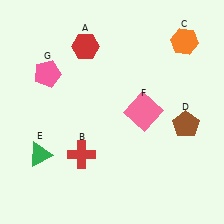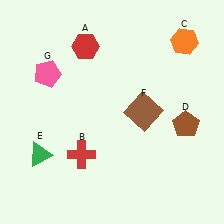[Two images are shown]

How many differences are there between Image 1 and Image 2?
There is 1 difference between the two images.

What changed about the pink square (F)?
In Image 1, F is pink. In Image 2, it changed to brown.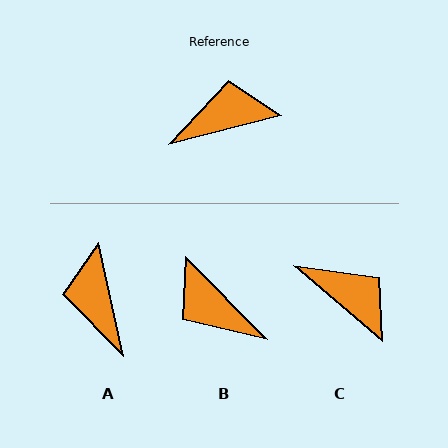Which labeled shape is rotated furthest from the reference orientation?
B, about 120 degrees away.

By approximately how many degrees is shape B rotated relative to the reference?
Approximately 120 degrees counter-clockwise.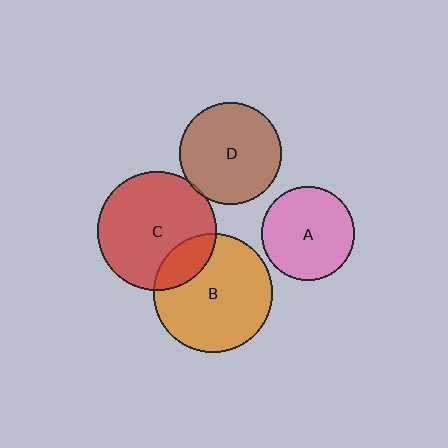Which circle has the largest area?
Circle C (red).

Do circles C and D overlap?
Yes.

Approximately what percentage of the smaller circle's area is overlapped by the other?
Approximately 5%.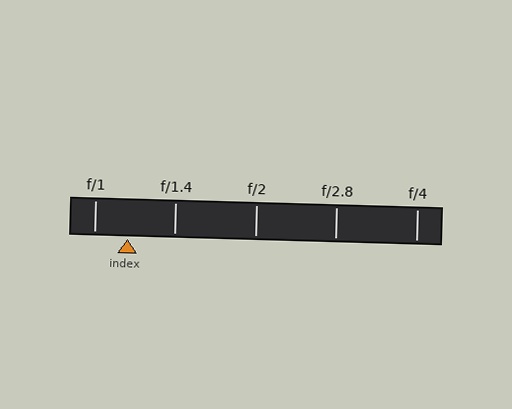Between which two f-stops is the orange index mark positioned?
The index mark is between f/1 and f/1.4.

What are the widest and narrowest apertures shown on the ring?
The widest aperture shown is f/1 and the narrowest is f/4.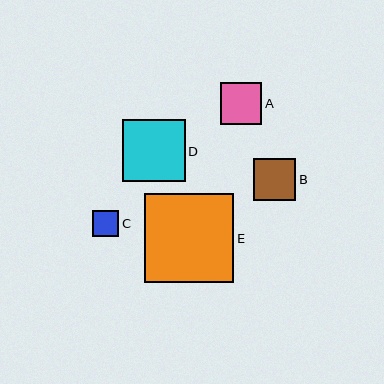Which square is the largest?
Square E is the largest with a size of approximately 89 pixels.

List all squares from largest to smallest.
From largest to smallest: E, D, B, A, C.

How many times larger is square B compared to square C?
Square B is approximately 1.6 times the size of square C.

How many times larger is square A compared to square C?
Square A is approximately 1.6 times the size of square C.